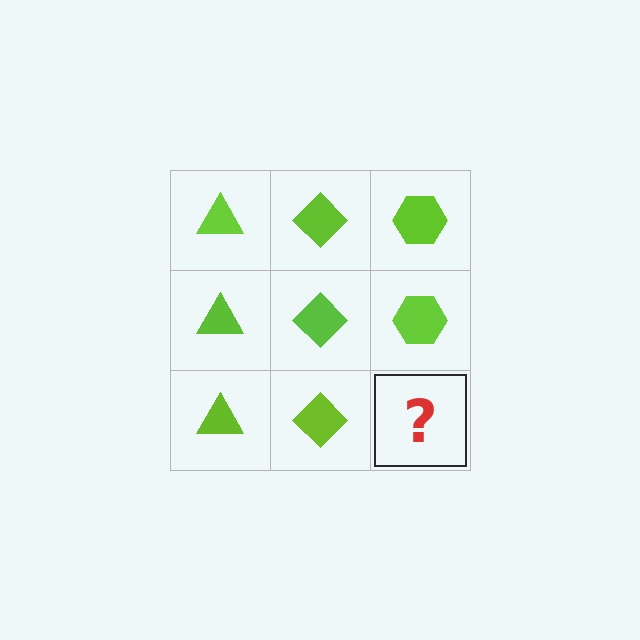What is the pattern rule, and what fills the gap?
The rule is that each column has a consistent shape. The gap should be filled with a lime hexagon.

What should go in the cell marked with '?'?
The missing cell should contain a lime hexagon.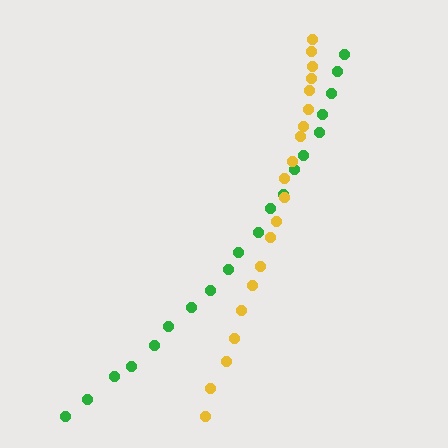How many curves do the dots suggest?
There are 2 distinct paths.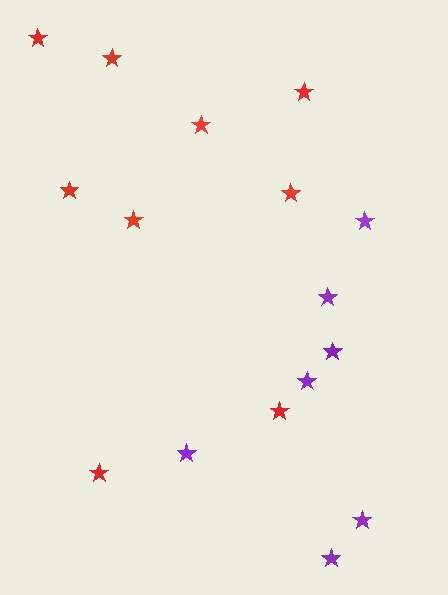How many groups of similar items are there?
There are 2 groups: one group of purple stars (7) and one group of red stars (9).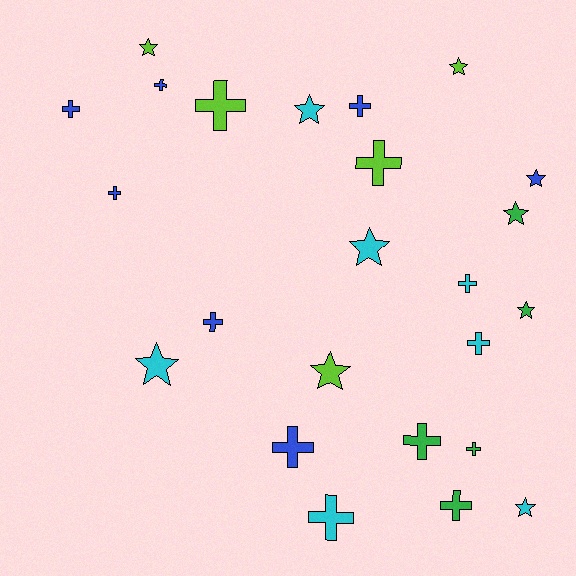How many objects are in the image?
There are 24 objects.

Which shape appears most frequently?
Cross, with 14 objects.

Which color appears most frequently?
Blue, with 7 objects.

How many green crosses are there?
There are 3 green crosses.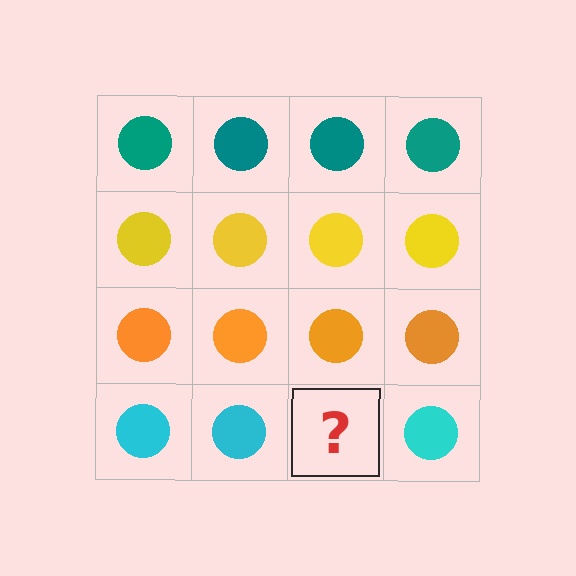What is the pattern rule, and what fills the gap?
The rule is that each row has a consistent color. The gap should be filled with a cyan circle.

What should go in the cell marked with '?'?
The missing cell should contain a cyan circle.